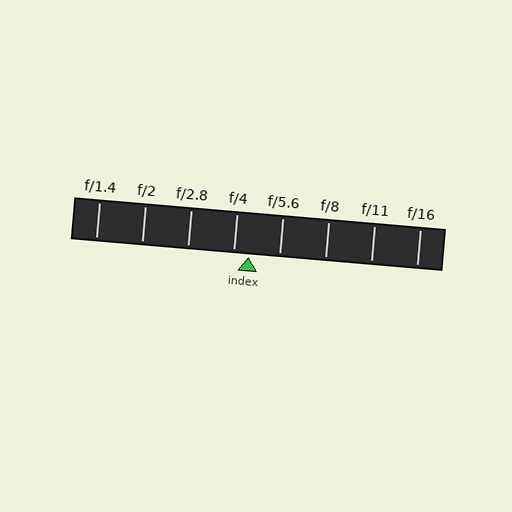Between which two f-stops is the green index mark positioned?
The index mark is between f/4 and f/5.6.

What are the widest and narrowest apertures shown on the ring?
The widest aperture shown is f/1.4 and the narrowest is f/16.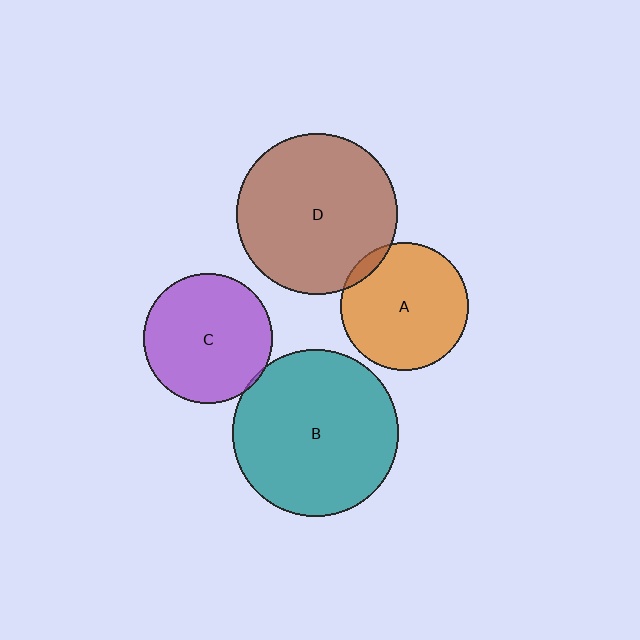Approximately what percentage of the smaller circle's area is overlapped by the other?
Approximately 5%.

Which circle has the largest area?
Circle B (teal).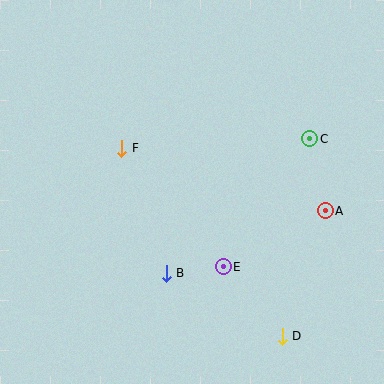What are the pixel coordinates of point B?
Point B is at (166, 273).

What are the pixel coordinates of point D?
Point D is at (282, 336).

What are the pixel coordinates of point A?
Point A is at (325, 211).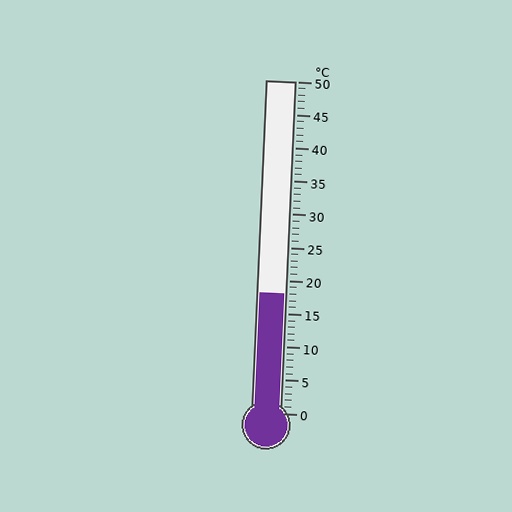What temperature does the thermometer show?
The thermometer shows approximately 18°C.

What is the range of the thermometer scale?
The thermometer scale ranges from 0°C to 50°C.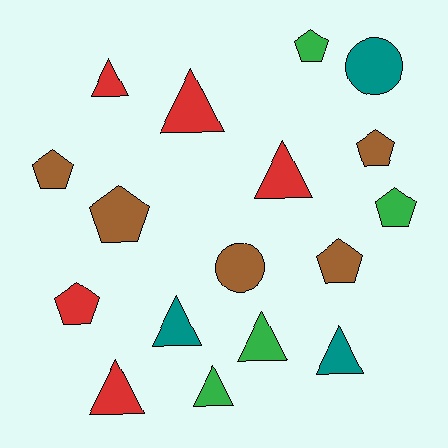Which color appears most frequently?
Red, with 5 objects.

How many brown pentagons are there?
There are 4 brown pentagons.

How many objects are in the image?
There are 17 objects.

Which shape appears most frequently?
Triangle, with 8 objects.